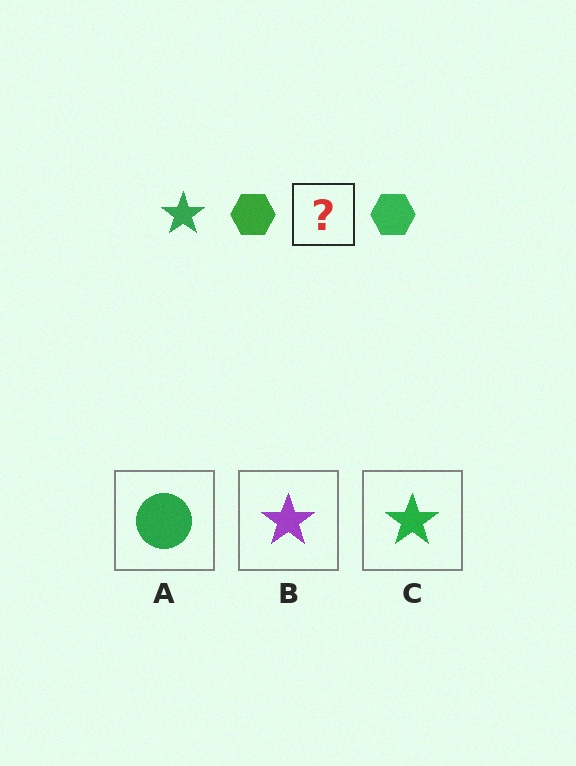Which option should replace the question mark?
Option C.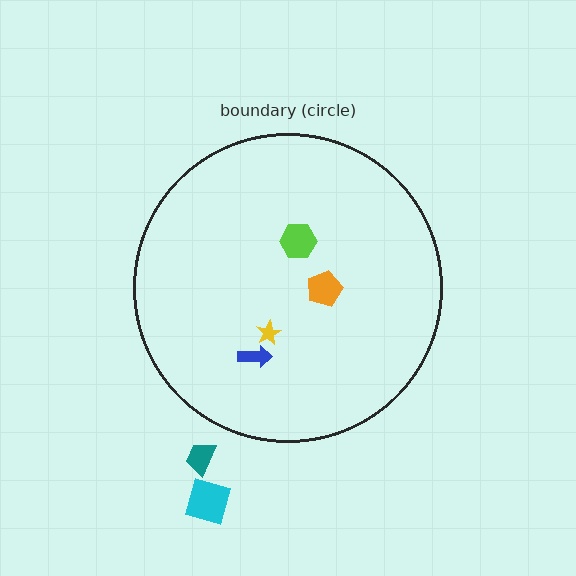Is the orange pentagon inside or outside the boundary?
Inside.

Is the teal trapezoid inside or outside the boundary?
Outside.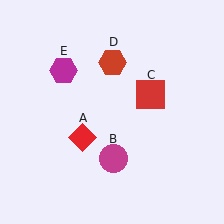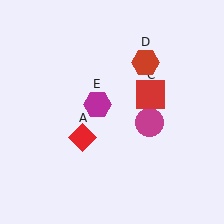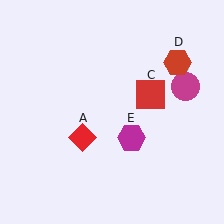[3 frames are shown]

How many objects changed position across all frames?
3 objects changed position: magenta circle (object B), red hexagon (object D), magenta hexagon (object E).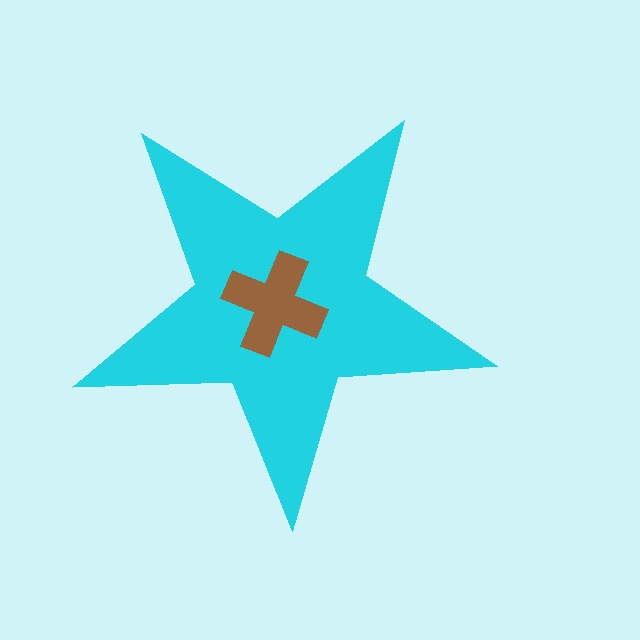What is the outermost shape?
The cyan star.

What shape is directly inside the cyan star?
The brown cross.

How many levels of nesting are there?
2.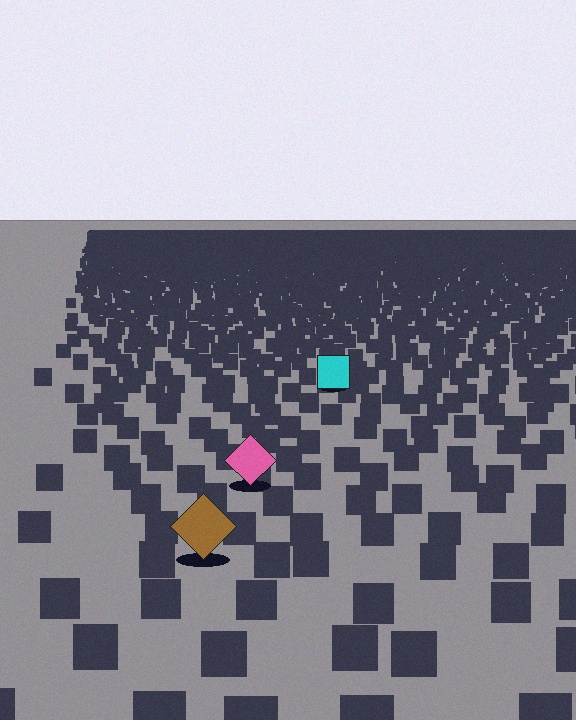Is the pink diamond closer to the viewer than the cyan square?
Yes. The pink diamond is closer — you can tell from the texture gradient: the ground texture is coarser near it.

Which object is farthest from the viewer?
The cyan square is farthest from the viewer. It appears smaller and the ground texture around it is denser.